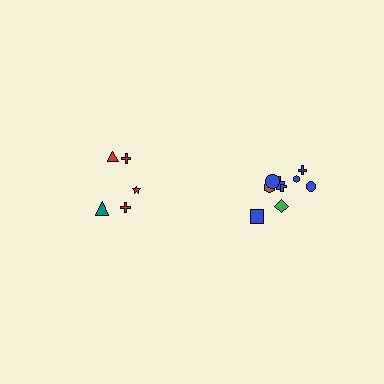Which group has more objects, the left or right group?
The right group.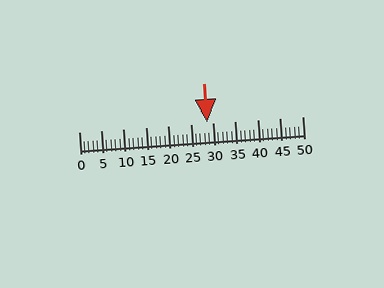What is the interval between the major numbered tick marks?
The major tick marks are spaced 5 units apart.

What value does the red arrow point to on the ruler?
The red arrow points to approximately 29.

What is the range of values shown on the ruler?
The ruler shows values from 0 to 50.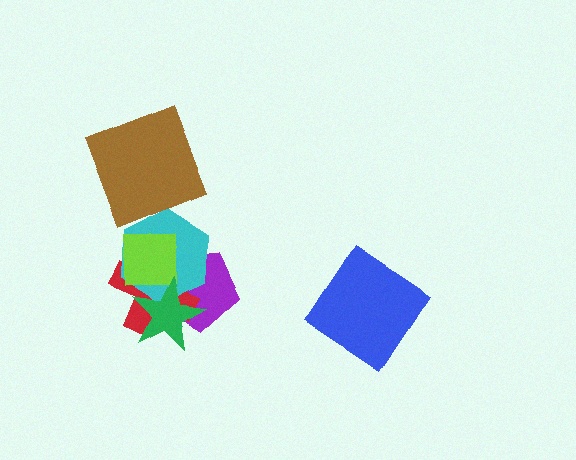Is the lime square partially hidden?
Yes, it is partially covered by another shape.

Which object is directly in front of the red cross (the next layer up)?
The cyan hexagon is directly in front of the red cross.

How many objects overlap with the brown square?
0 objects overlap with the brown square.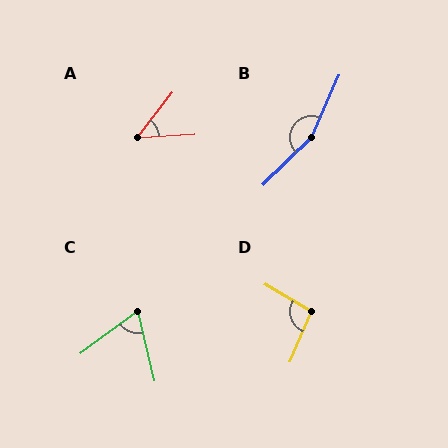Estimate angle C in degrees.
Approximately 67 degrees.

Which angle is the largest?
B, at approximately 159 degrees.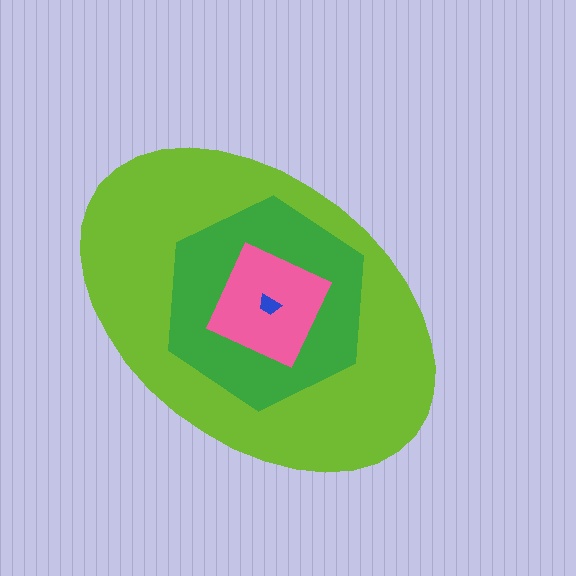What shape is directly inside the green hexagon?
The pink square.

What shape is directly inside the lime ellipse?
The green hexagon.